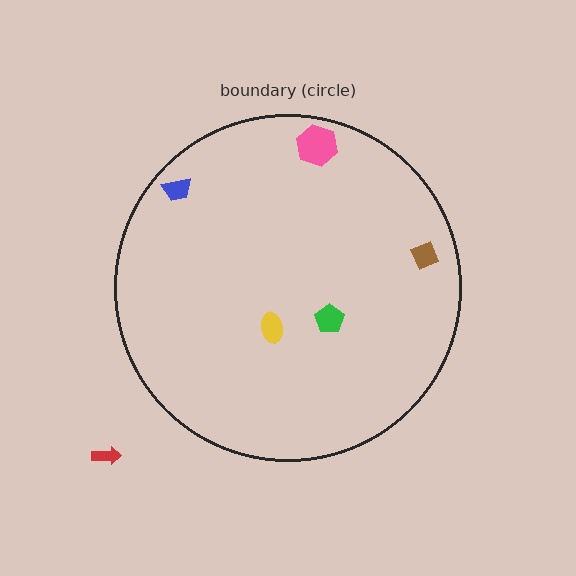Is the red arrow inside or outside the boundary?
Outside.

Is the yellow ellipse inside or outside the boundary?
Inside.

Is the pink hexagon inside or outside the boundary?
Inside.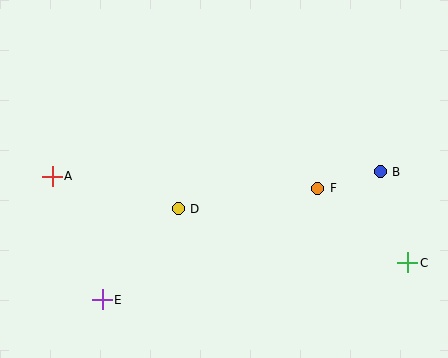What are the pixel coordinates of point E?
Point E is at (102, 300).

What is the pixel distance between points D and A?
The distance between D and A is 130 pixels.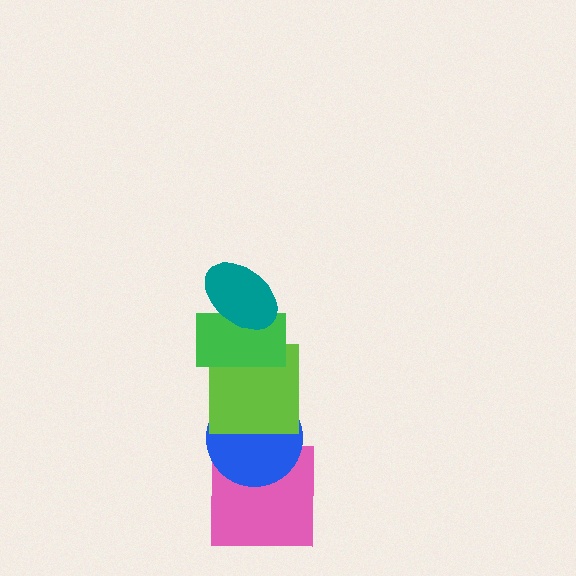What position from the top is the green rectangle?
The green rectangle is 2nd from the top.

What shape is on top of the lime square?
The green rectangle is on top of the lime square.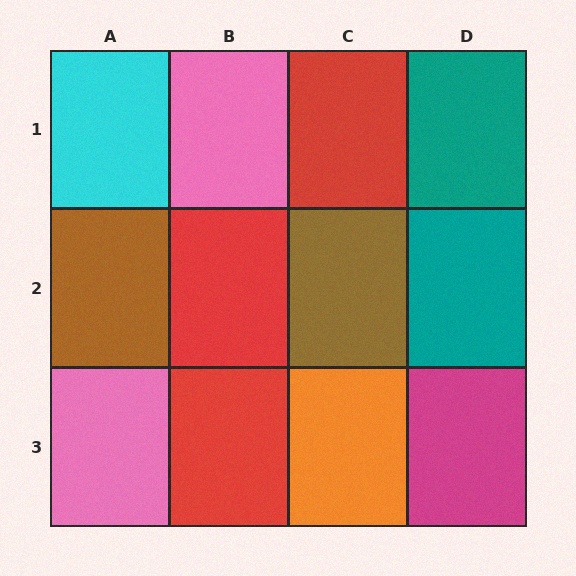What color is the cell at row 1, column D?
Teal.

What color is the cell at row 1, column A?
Cyan.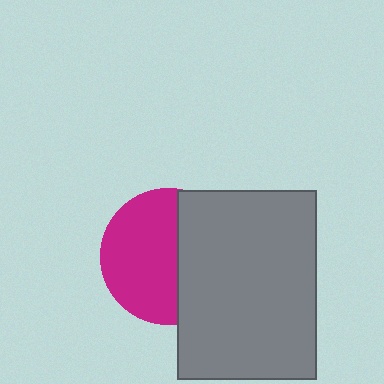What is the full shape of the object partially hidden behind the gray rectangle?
The partially hidden object is a magenta circle.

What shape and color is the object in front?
The object in front is a gray rectangle.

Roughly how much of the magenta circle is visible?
About half of it is visible (roughly 58%).